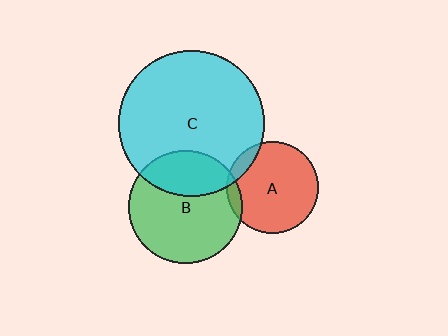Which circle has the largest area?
Circle C (cyan).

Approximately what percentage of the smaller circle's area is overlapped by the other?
Approximately 5%.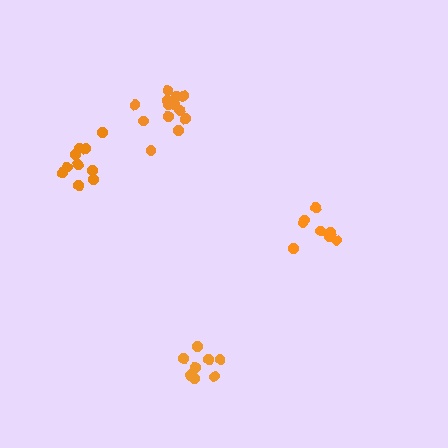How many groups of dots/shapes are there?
There are 4 groups.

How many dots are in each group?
Group 1: 9 dots, Group 2: 8 dots, Group 3: 10 dots, Group 4: 14 dots (41 total).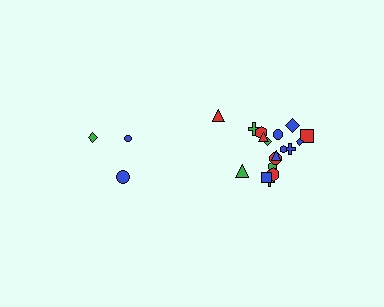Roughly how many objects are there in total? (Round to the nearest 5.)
Roughly 20 objects in total.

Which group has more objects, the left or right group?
The right group.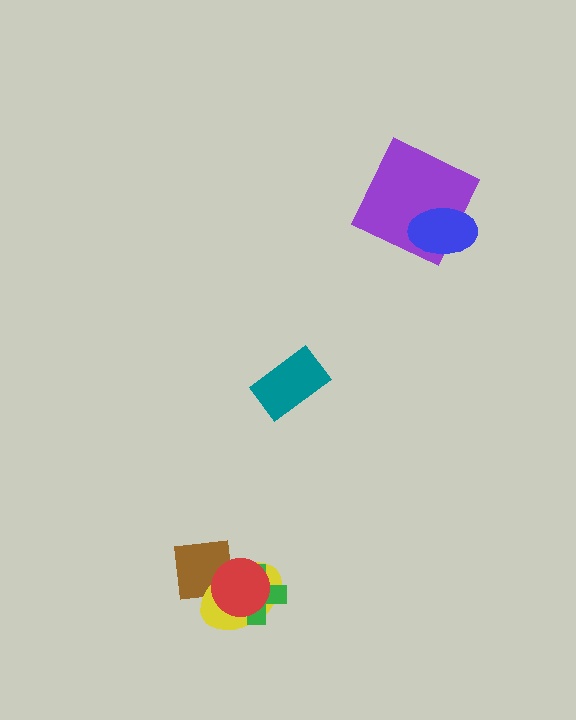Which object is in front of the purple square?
The blue ellipse is in front of the purple square.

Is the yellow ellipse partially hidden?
Yes, it is partially covered by another shape.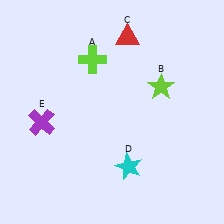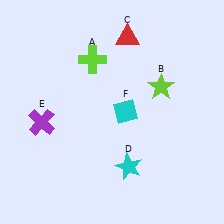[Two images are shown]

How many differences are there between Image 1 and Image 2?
There is 1 difference between the two images.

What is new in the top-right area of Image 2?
A cyan diamond (F) was added in the top-right area of Image 2.